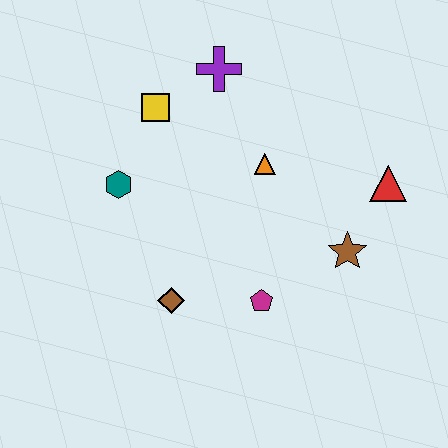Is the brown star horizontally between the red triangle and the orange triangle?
Yes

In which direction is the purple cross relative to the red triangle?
The purple cross is to the left of the red triangle.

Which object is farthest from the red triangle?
The teal hexagon is farthest from the red triangle.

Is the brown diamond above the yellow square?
No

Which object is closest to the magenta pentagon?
The brown diamond is closest to the magenta pentagon.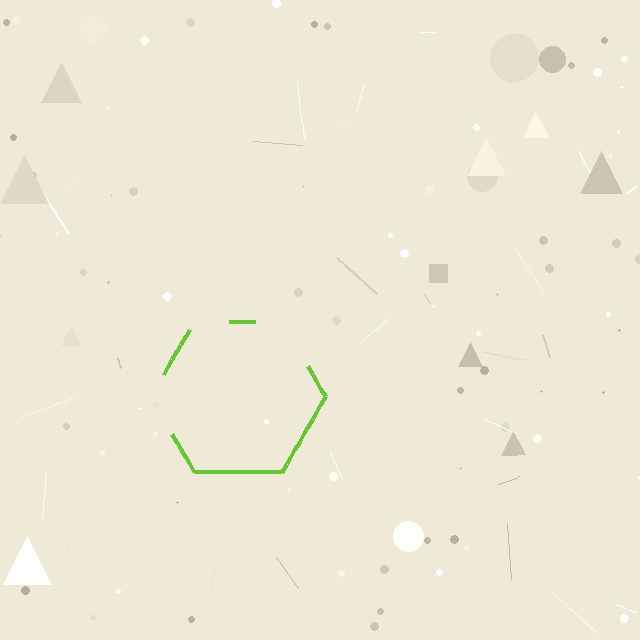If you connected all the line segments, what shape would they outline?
They would outline a hexagon.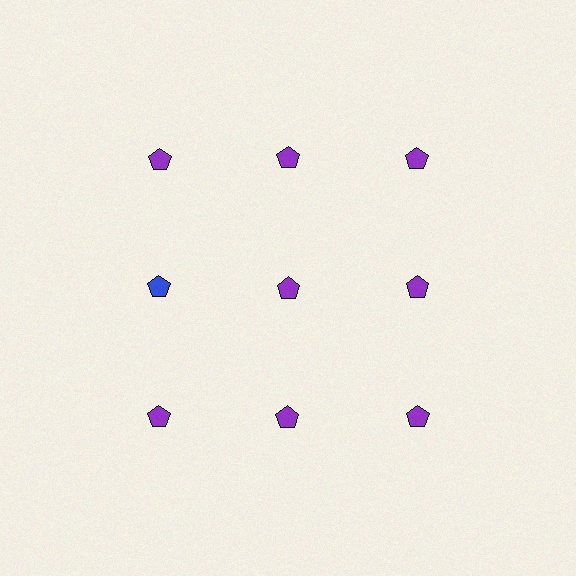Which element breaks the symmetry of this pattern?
The blue pentagon in the second row, leftmost column breaks the symmetry. All other shapes are purple pentagons.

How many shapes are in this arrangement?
There are 9 shapes arranged in a grid pattern.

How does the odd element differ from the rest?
It has a different color: blue instead of purple.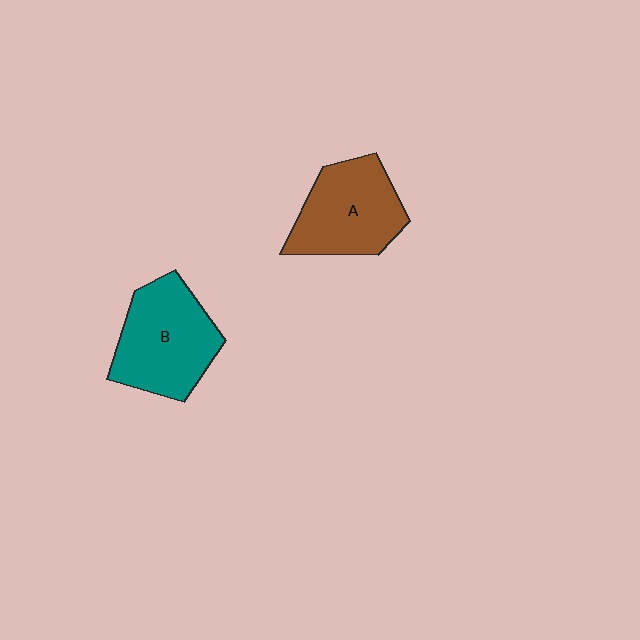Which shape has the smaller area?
Shape A (brown).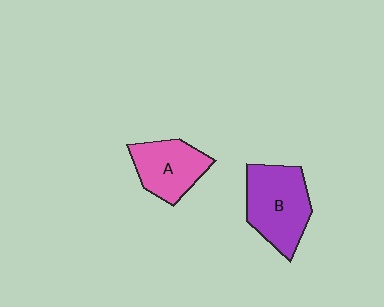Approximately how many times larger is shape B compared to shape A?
Approximately 1.3 times.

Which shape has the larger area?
Shape B (purple).